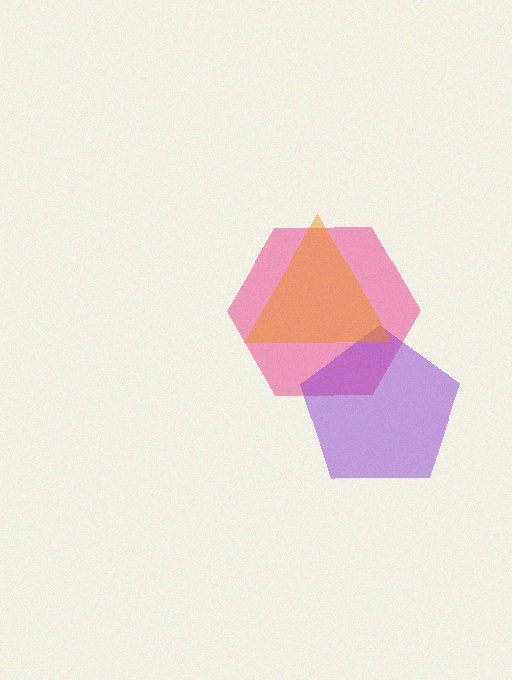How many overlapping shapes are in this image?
There are 3 overlapping shapes in the image.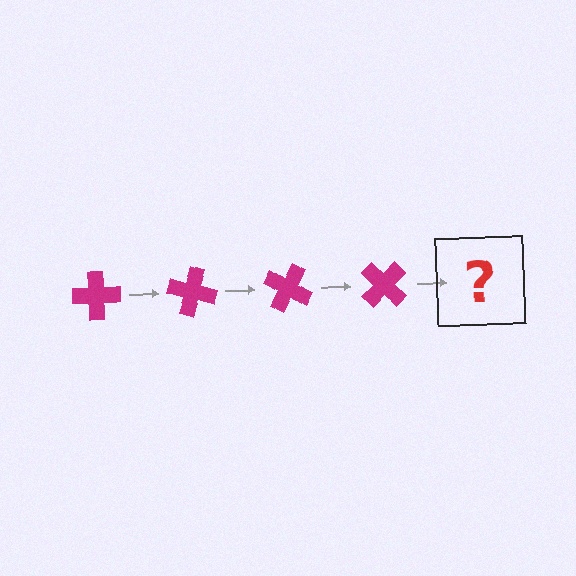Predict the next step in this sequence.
The next step is a magenta cross rotated 60 degrees.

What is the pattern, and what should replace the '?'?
The pattern is that the cross rotates 15 degrees each step. The '?' should be a magenta cross rotated 60 degrees.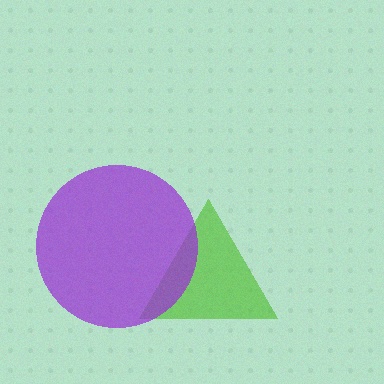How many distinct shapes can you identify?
There are 2 distinct shapes: a lime triangle, a purple circle.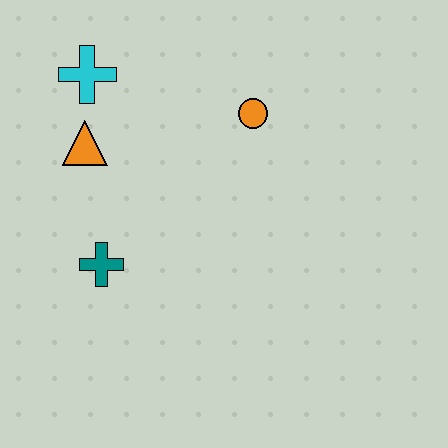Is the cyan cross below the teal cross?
No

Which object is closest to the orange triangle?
The cyan cross is closest to the orange triangle.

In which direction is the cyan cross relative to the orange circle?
The cyan cross is to the left of the orange circle.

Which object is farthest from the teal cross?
The orange circle is farthest from the teal cross.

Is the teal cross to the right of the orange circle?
No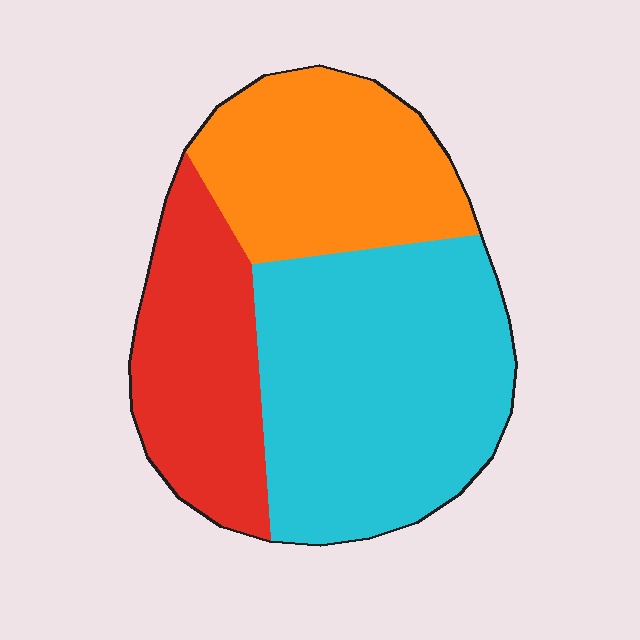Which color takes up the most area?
Cyan, at roughly 45%.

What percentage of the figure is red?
Red takes up about one quarter (1/4) of the figure.